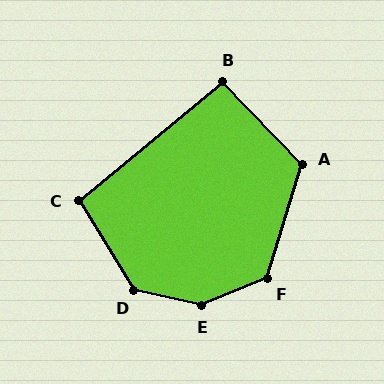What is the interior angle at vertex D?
Approximately 135 degrees (obtuse).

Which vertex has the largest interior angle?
E, at approximately 144 degrees.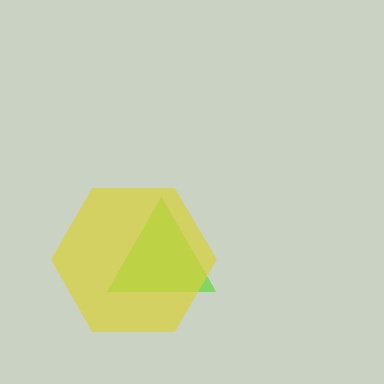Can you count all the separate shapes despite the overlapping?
Yes, there are 2 separate shapes.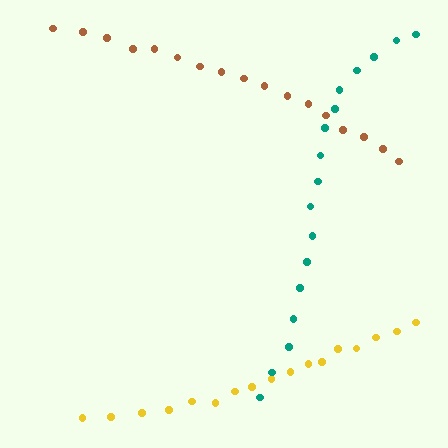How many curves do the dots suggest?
There are 3 distinct paths.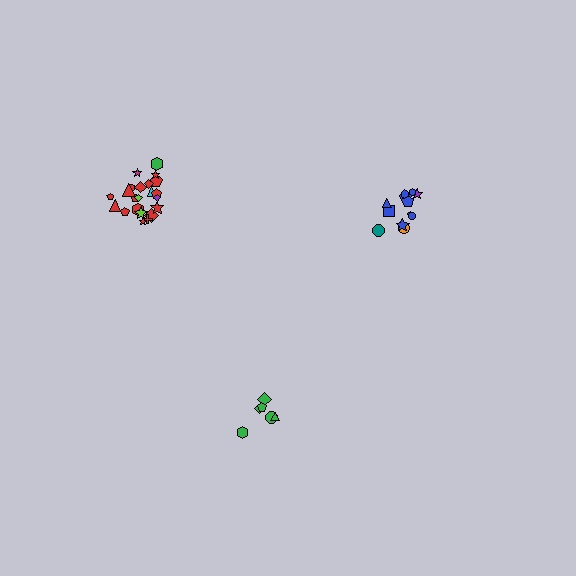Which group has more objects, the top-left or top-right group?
The top-left group.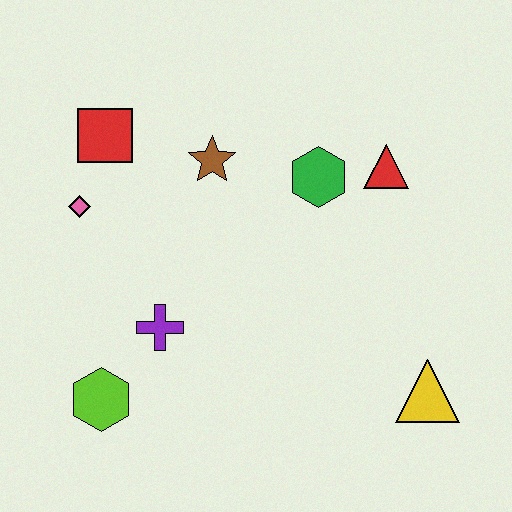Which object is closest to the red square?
The pink diamond is closest to the red square.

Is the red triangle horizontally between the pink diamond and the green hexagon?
No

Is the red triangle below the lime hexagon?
No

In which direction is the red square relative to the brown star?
The red square is to the left of the brown star.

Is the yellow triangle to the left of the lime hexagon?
No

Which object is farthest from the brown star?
The yellow triangle is farthest from the brown star.